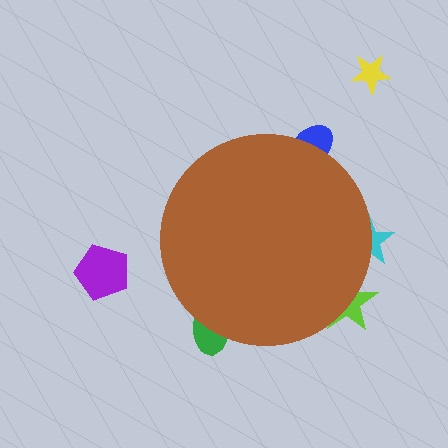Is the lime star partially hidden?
Yes, the lime star is partially hidden behind the brown circle.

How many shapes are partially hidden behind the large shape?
4 shapes are partially hidden.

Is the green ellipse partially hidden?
Yes, the green ellipse is partially hidden behind the brown circle.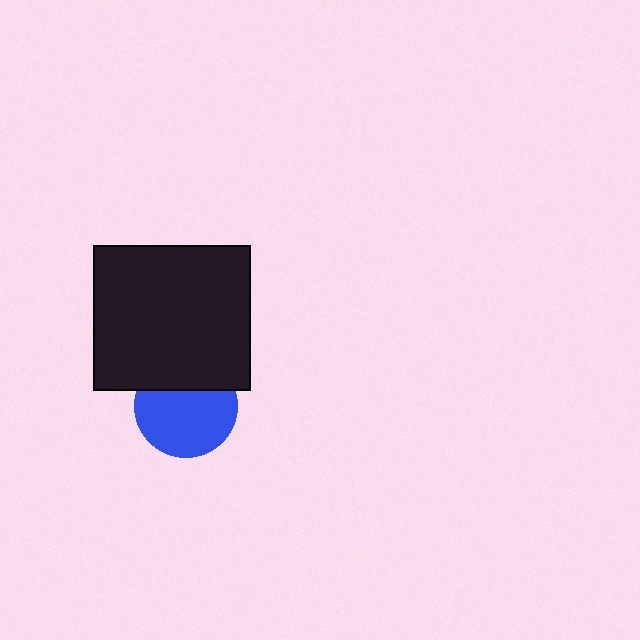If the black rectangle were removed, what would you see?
You would see the complete blue circle.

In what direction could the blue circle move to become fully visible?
The blue circle could move down. That would shift it out from behind the black rectangle entirely.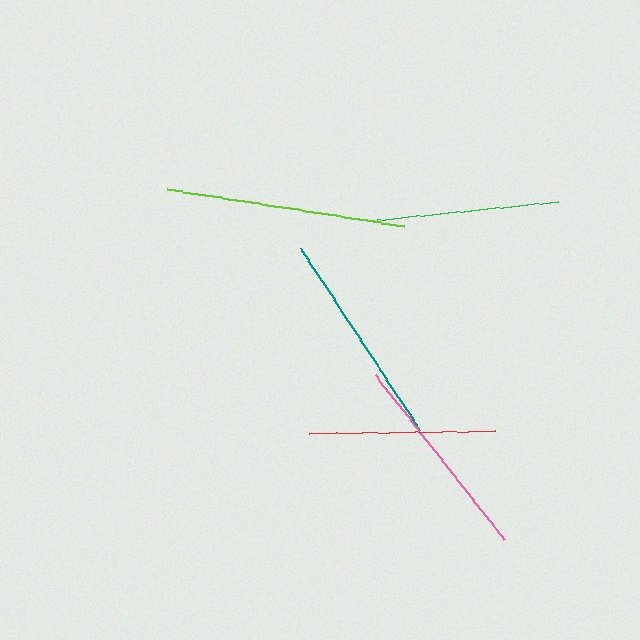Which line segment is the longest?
The lime line is the longest at approximately 239 pixels.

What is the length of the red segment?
The red segment is approximately 186 pixels long.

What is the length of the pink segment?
The pink segment is approximately 208 pixels long.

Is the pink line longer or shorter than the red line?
The pink line is longer than the red line.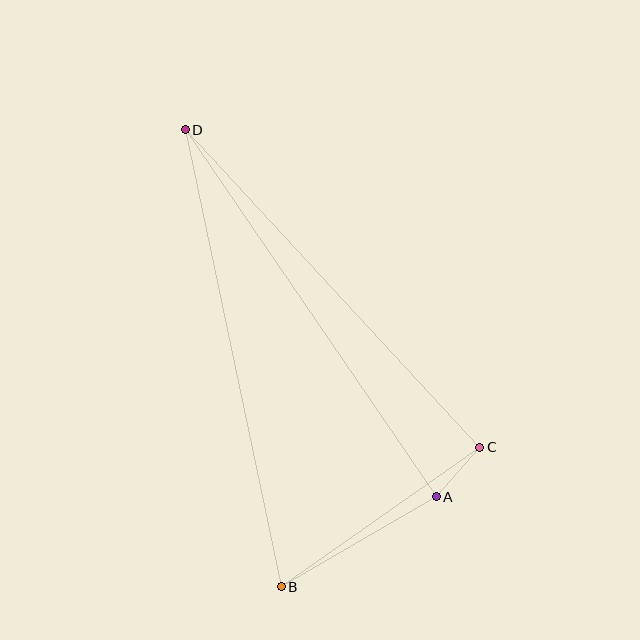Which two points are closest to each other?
Points A and C are closest to each other.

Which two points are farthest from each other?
Points B and D are farthest from each other.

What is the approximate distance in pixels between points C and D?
The distance between C and D is approximately 433 pixels.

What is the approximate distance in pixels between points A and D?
The distance between A and D is approximately 444 pixels.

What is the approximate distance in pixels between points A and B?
The distance between A and B is approximately 179 pixels.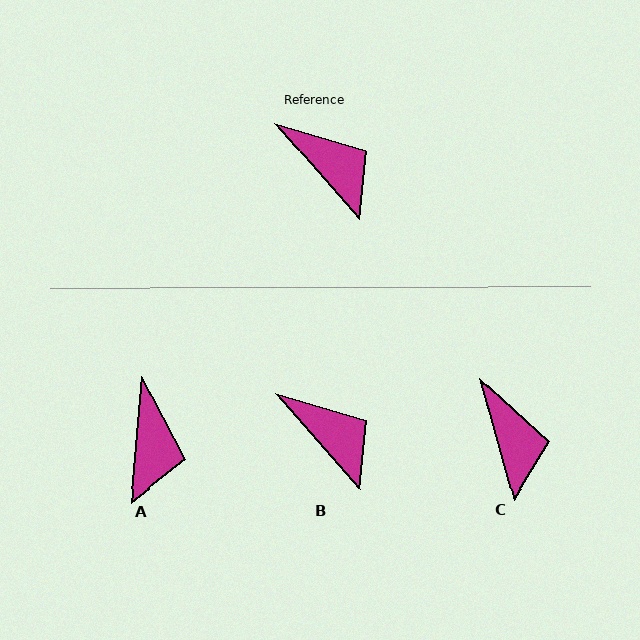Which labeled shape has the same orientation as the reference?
B.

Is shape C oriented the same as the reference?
No, it is off by about 26 degrees.